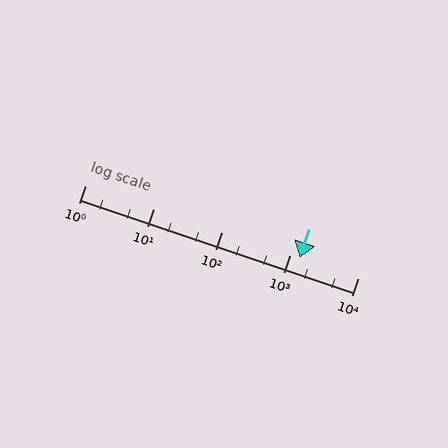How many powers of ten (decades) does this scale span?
The scale spans 4 decades, from 1 to 10000.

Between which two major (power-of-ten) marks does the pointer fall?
The pointer is between 1000 and 10000.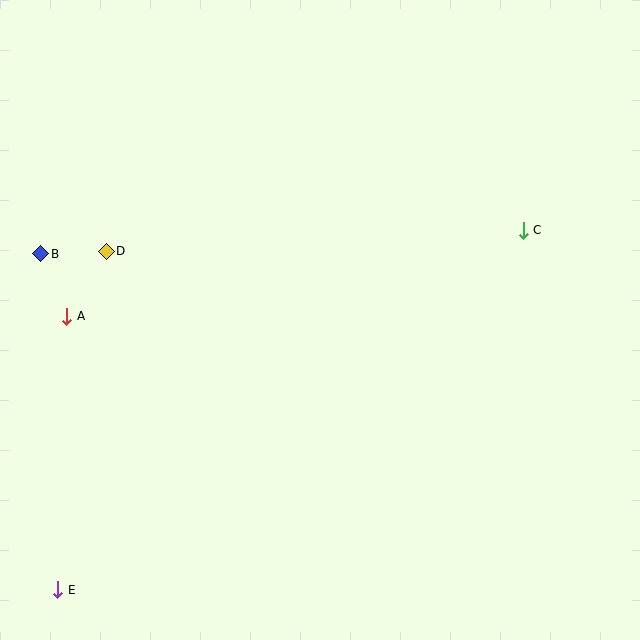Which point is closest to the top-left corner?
Point B is closest to the top-left corner.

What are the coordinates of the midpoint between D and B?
The midpoint between D and B is at (74, 252).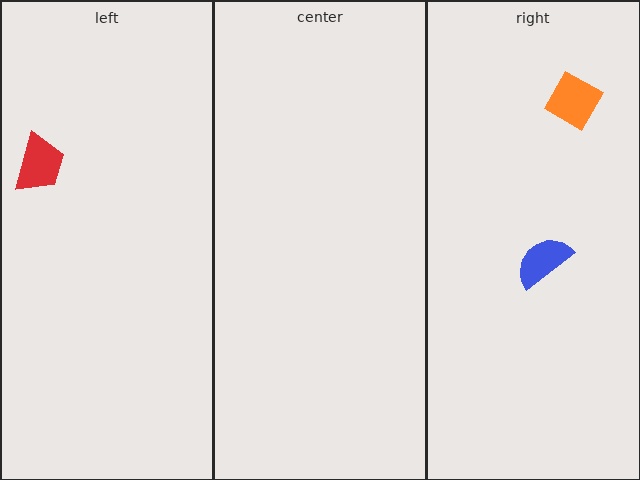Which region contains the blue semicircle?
The right region.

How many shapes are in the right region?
2.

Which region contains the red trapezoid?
The left region.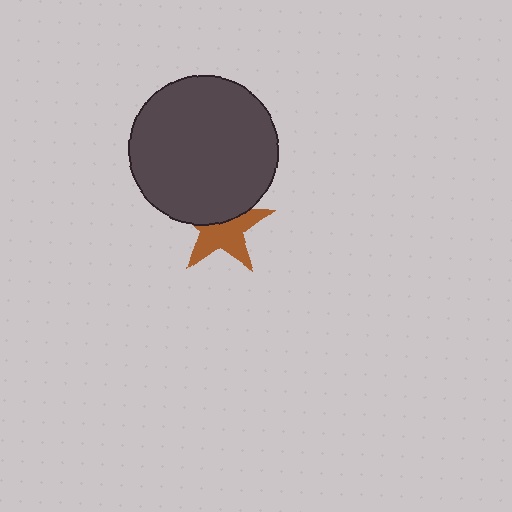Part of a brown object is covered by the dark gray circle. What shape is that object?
It is a star.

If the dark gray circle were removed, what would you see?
You would see the complete brown star.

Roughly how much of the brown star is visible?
About half of it is visible (roughly 58%).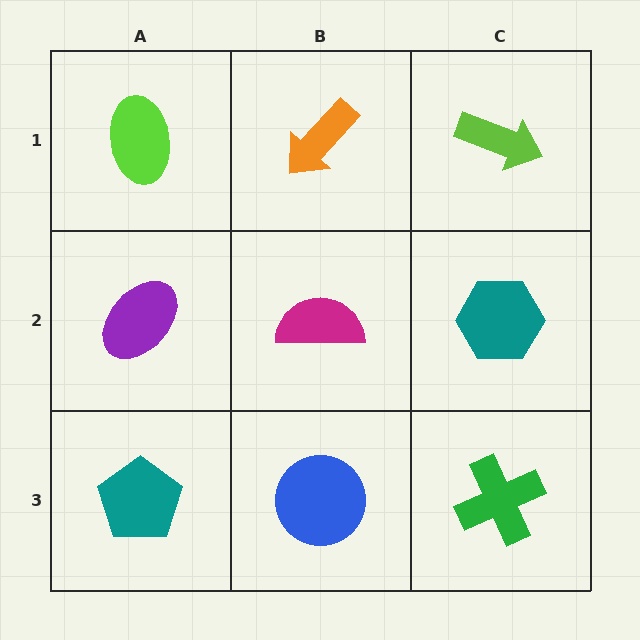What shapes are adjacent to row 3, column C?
A teal hexagon (row 2, column C), a blue circle (row 3, column B).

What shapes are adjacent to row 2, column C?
A lime arrow (row 1, column C), a green cross (row 3, column C), a magenta semicircle (row 2, column B).